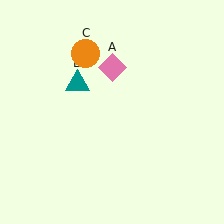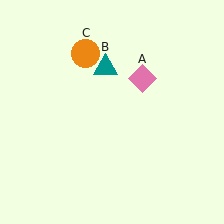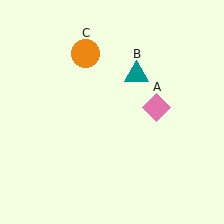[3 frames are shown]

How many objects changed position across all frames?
2 objects changed position: pink diamond (object A), teal triangle (object B).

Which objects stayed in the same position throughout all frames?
Orange circle (object C) remained stationary.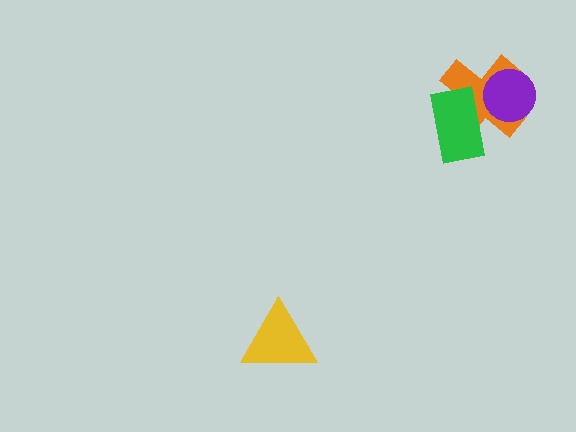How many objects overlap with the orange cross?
2 objects overlap with the orange cross.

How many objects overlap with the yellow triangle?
0 objects overlap with the yellow triangle.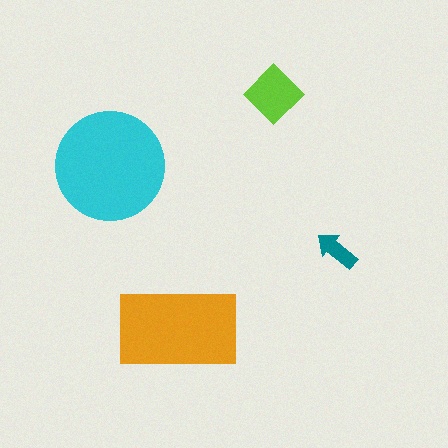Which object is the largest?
The cyan circle.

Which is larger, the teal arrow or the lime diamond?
The lime diamond.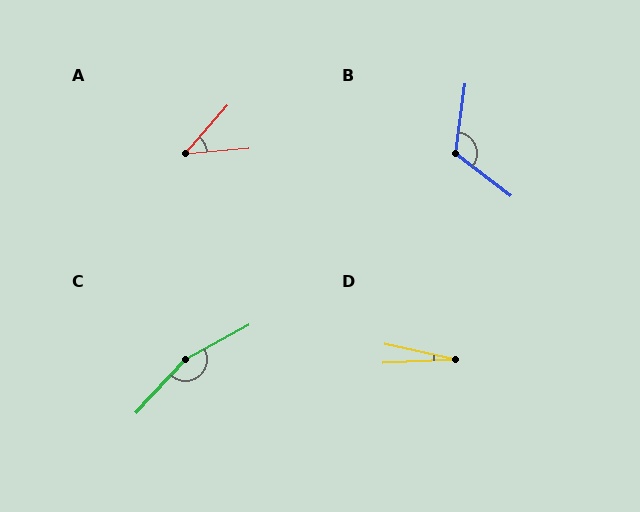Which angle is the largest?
C, at approximately 162 degrees.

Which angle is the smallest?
D, at approximately 15 degrees.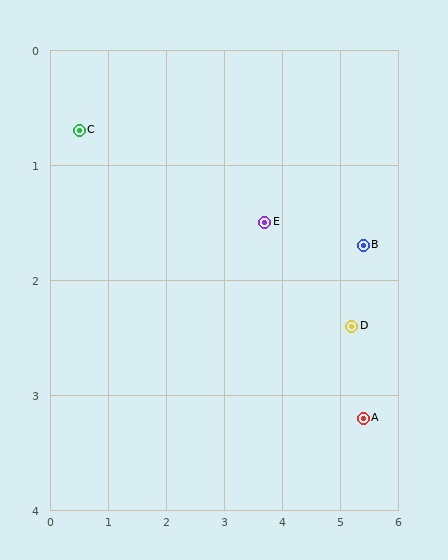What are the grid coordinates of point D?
Point D is at approximately (5.2, 2.4).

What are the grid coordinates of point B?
Point B is at approximately (5.4, 1.7).